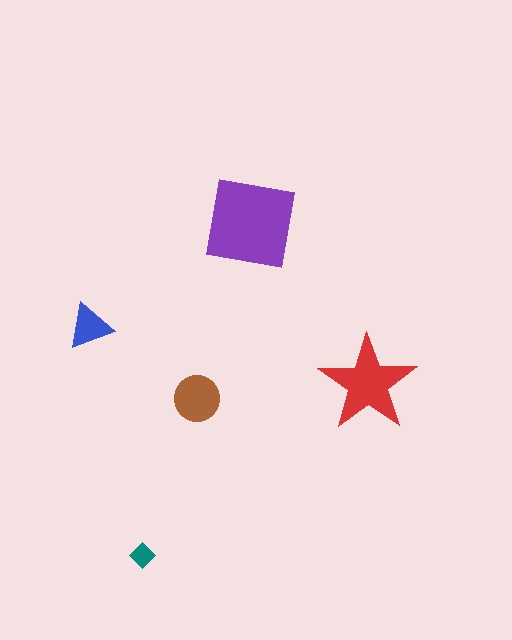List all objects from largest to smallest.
The purple square, the red star, the brown circle, the blue triangle, the teal diamond.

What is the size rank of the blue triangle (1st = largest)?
4th.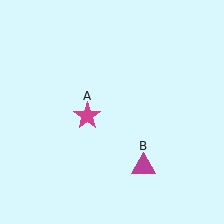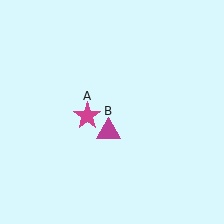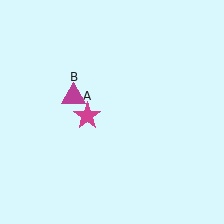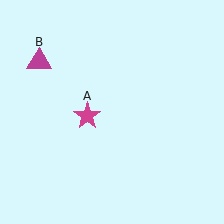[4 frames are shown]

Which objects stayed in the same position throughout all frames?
Magenta star (object A) remained stationary.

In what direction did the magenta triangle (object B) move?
The magenta triangle (object B) moved up and to the left.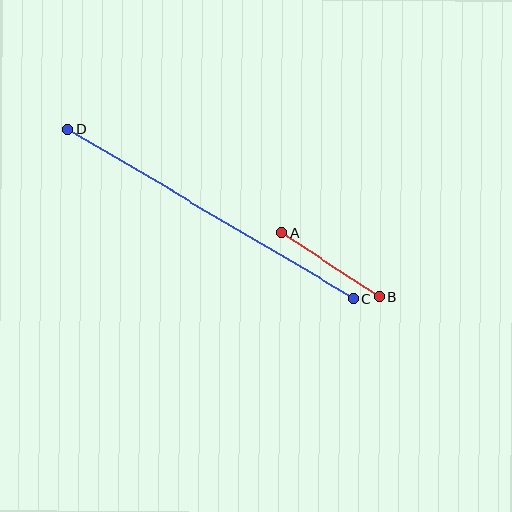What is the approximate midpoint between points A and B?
The midpoint is at approximately (331, 265) pixels.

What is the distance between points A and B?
The distance is approximately 116 pixels.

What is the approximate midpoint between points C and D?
The midpoint is at approximately (210, 214) pixels.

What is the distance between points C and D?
The distance is approximately 332 pixels.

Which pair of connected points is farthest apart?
Points C and D are farthest apart.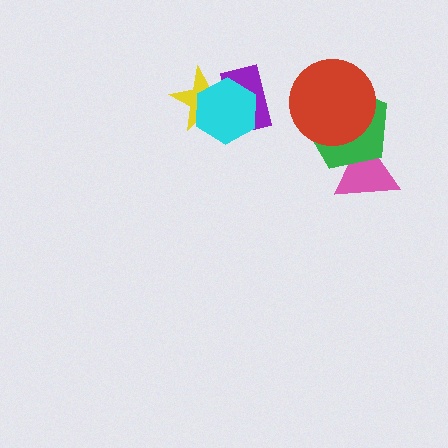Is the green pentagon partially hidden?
Yes, it is partially covered by another shape.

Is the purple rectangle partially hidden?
Yes, it is partially covered by another shape.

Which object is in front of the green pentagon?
The red circle is in front of the green pentagon.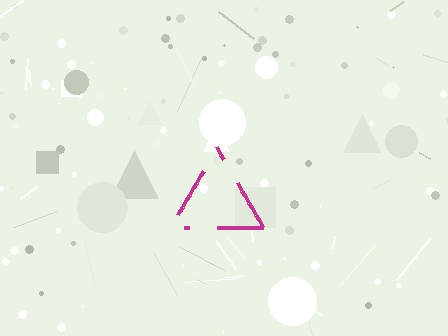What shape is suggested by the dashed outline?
The dashed outline suggests a triangle.